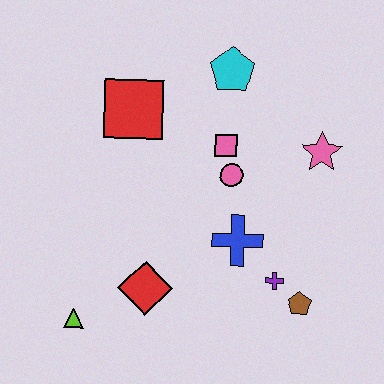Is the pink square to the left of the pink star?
Yes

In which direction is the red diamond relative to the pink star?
The red diamond is to the left of the pink star.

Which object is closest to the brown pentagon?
The purple cross is closest to the brown pentagon.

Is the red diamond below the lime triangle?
No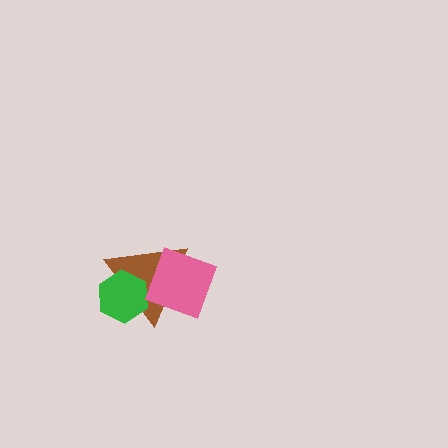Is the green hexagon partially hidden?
No, no other shape covers it.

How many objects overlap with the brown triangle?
2 objects overlap with the brown triangle.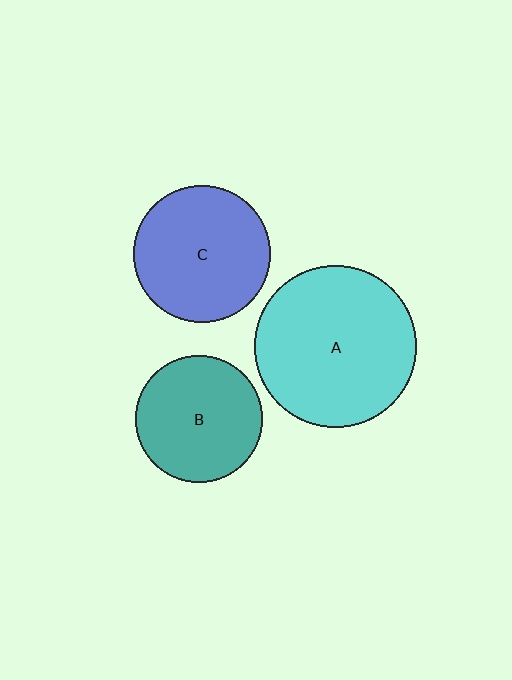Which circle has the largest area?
Circle A (cyan).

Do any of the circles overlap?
No, none of the circles overlap.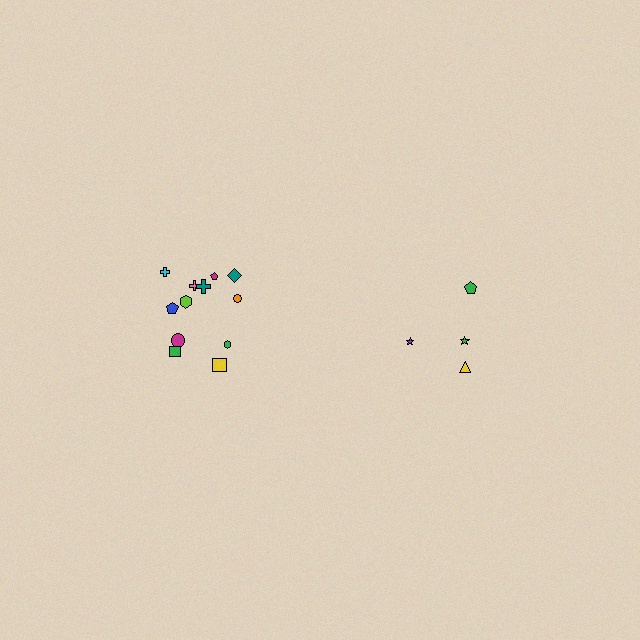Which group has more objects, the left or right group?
The left group.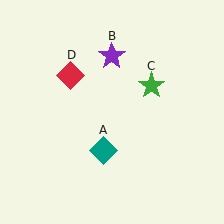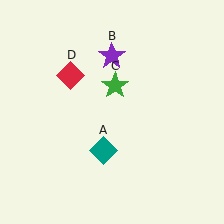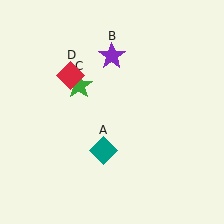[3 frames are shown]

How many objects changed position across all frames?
1 object changed position: green star (object C).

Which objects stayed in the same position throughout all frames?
Teal diamond (object A) and purple star (object B) and red diamond (object D) remained stationary.